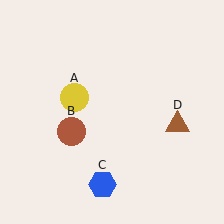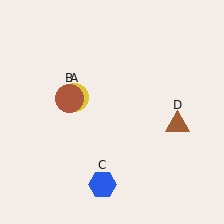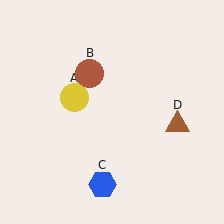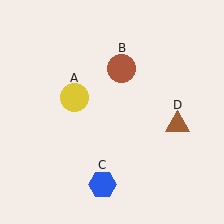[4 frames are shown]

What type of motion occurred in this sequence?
The brown circle (object B) rotated clockwise around the center of the scene.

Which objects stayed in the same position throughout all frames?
Yellow circle (object A) and blue hexagon (object C) and brown triangle (object D) remained stationary.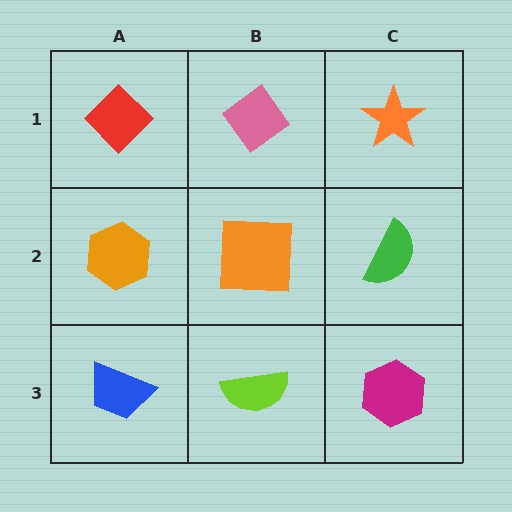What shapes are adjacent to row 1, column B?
An orange square (row 2, column B), a red diamond (row 1, column A), an orange star (row 1, column C).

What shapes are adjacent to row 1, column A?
An orange hexagon (row 2, column A), a pink diamond (row 1, column B).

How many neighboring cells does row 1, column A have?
2.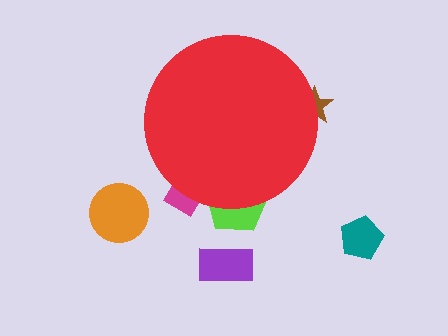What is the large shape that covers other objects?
A red circle.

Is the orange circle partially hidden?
No, the orange circle is fully visible.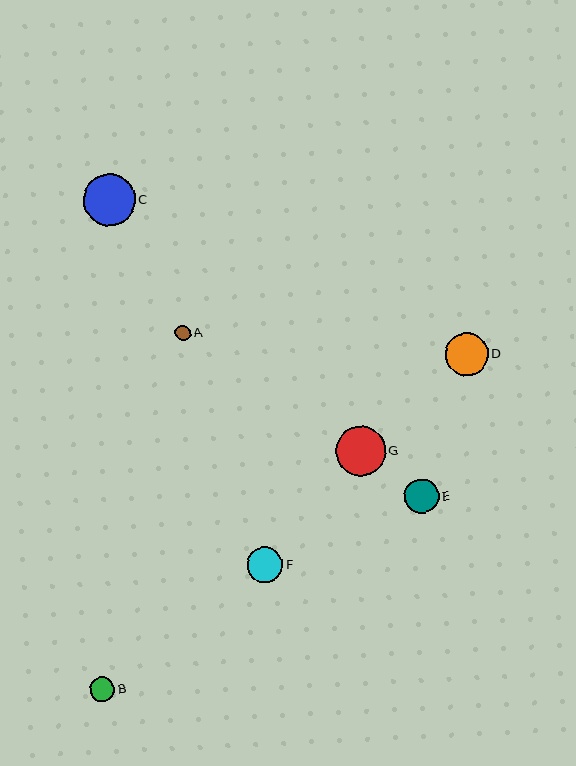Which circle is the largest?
Circle C is the largest with a size of approximately 52 pixels.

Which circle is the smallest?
Circle A is the smallest with a size of approximately 16 pixels.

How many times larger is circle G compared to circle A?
Circle G is approximately 3.2 times the size of circle A.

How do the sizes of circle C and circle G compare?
Circle C and circle G are approximately the same size.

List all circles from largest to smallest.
From largest to smallest: C, G, D, F, E, B, A.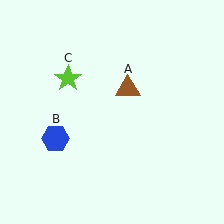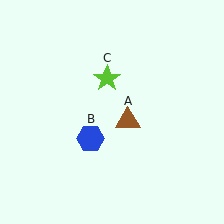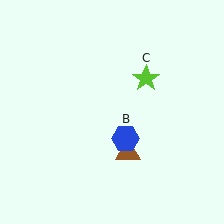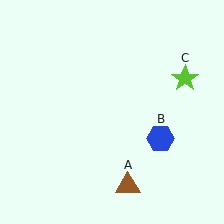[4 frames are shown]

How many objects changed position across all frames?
3 objects changed position: brown triangle (object A), blue hexagon (object B), lime star (object C).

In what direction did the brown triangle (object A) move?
The brown triangle (object A) moved down.